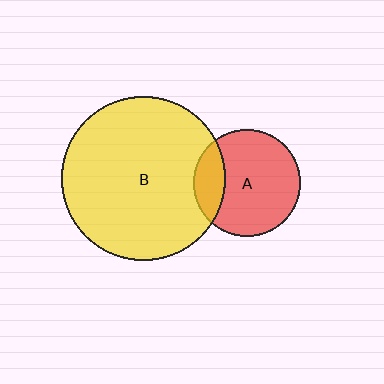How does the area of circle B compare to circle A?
Approximately 2.4 times.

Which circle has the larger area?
Circle B (yellow).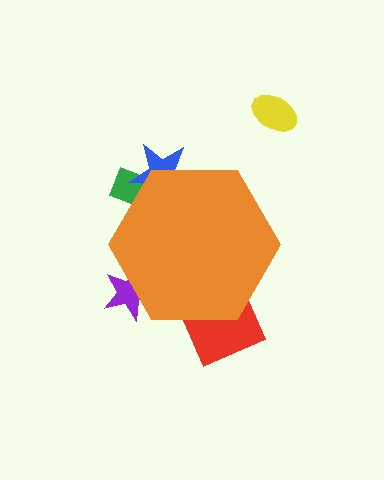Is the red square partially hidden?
Yes, the red square is partially hidden behind the orange hexagon.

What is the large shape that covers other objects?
An orange hexagon.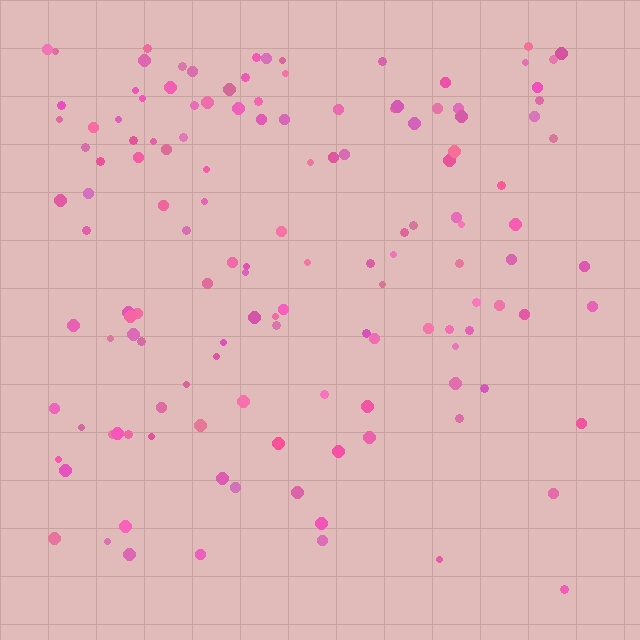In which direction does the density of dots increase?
From bottom to top, with the top side densest.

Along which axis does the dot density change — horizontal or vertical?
Vertical.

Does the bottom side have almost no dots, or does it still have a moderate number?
Still a moderate number, just noticeably fewer than the top.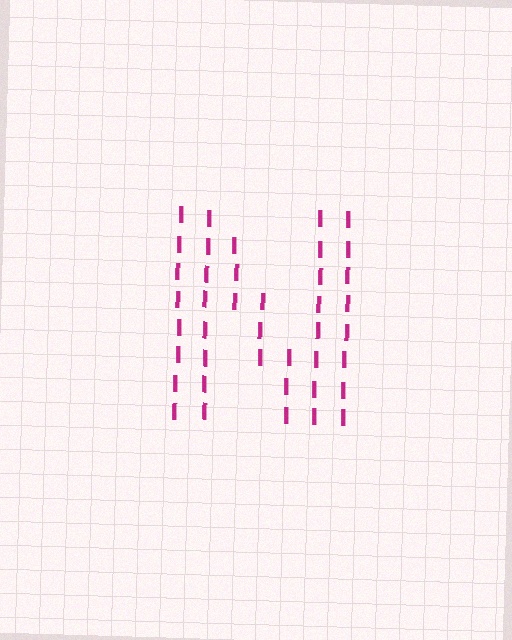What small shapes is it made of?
It is made of small letter I's.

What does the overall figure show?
The overall figure shows the letter N.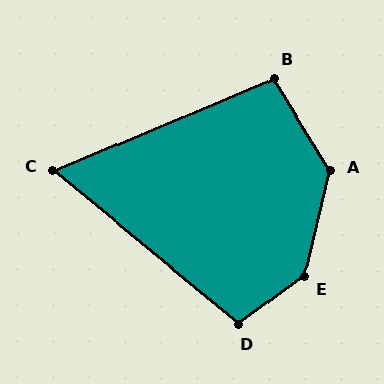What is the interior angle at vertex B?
Approximately 99 degrees (obtuse).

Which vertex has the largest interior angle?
E, at approximately 140 degrees.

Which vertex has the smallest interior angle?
C, at approximately 63 degrees.